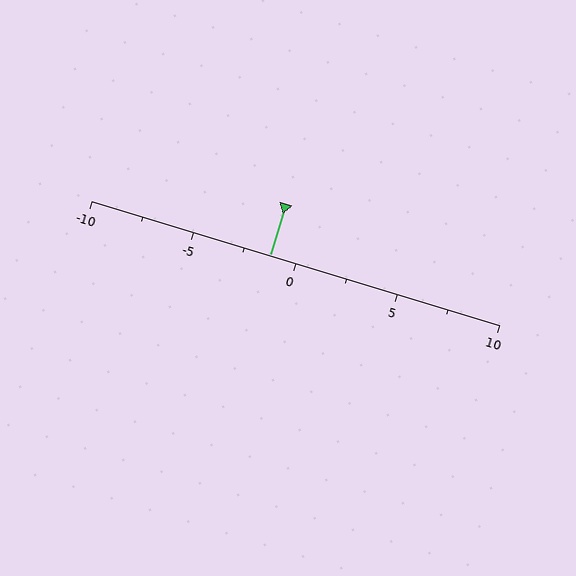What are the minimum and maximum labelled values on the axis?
The axis runs from -10 to 10.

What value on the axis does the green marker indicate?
The marker indicates approximately -1.2.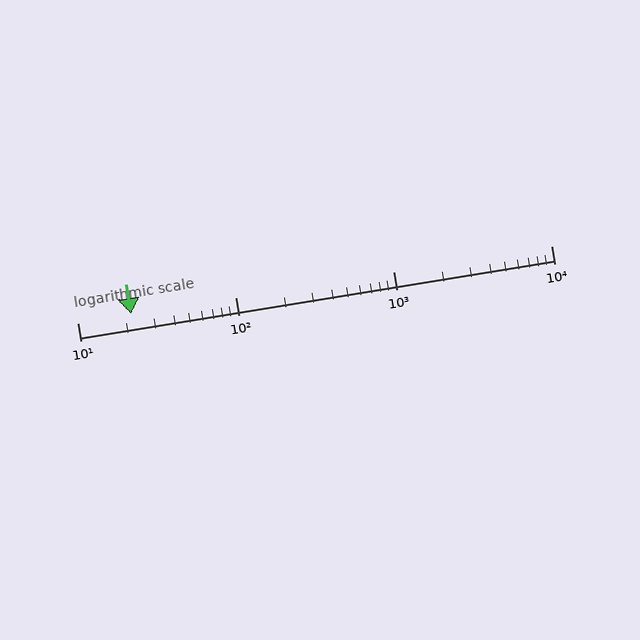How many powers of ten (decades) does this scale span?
The scale spans 3 decades, from 10 to 10000.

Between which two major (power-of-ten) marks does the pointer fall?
The pointer is between 10 and 100.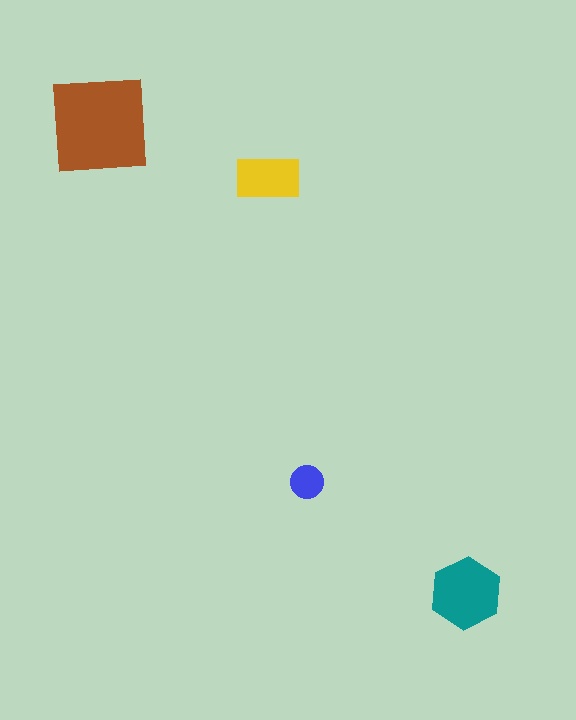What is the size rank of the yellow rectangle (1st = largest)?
3rd.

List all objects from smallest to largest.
The blue circle, the yellow rectangle, the teal hexagon, the brown square.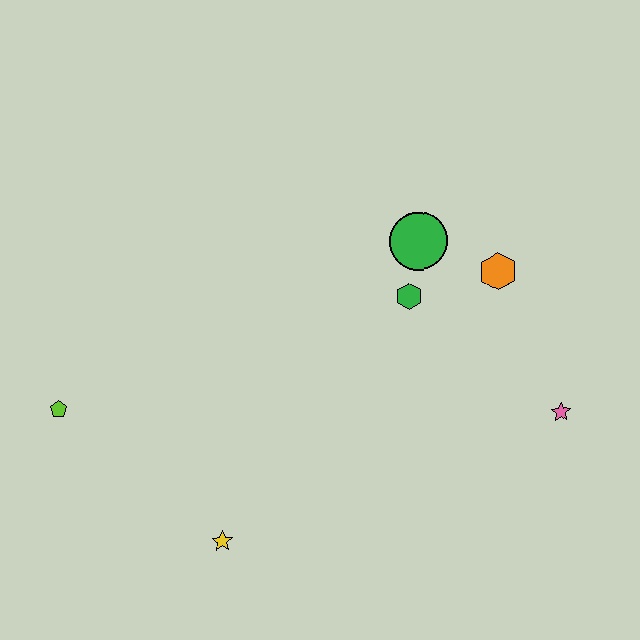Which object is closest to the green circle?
The green hexagon is closest to the green circle.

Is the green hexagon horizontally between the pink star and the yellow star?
Yes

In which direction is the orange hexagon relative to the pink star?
The orange hexagon is above the pink star.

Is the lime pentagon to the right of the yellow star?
No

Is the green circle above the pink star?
Yes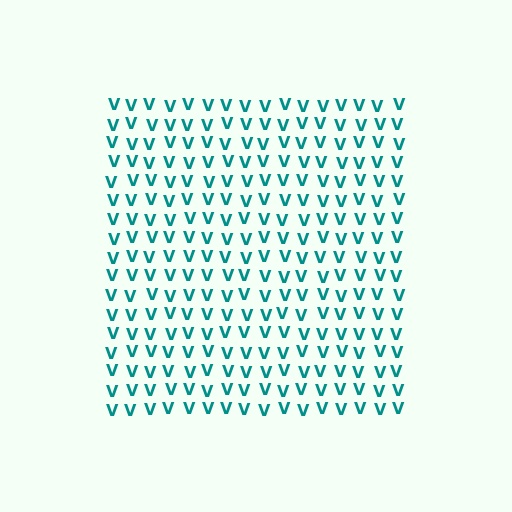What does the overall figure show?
The overall figure shows a square.